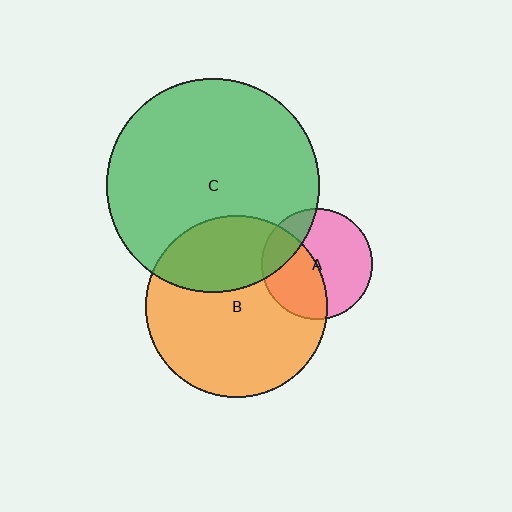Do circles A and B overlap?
Yes.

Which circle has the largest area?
Circle C (green).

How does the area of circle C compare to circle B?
Approximately 1.4 times.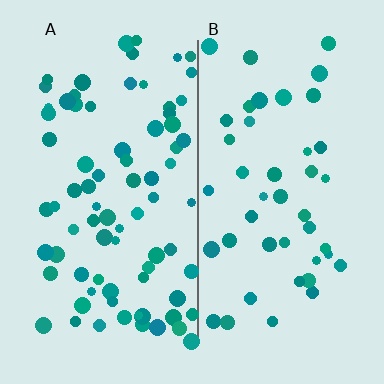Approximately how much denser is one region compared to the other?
Approximately 1.8× — region A over region B.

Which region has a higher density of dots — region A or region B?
A (the left).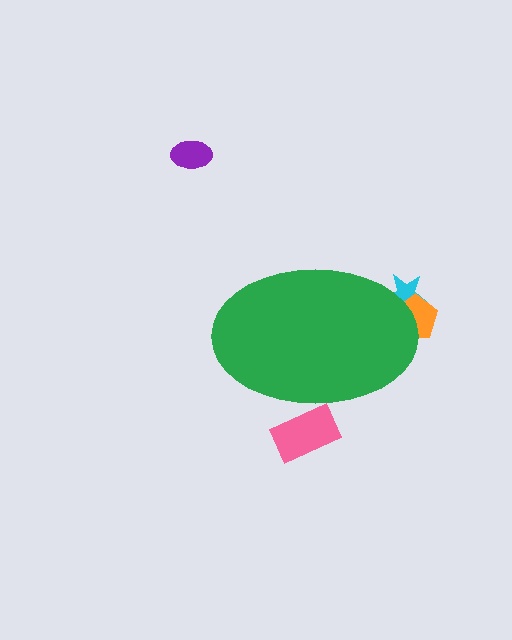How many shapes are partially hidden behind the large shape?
3 shapes are partially hidden.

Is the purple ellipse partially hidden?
No, the purple ellipse is fully visible.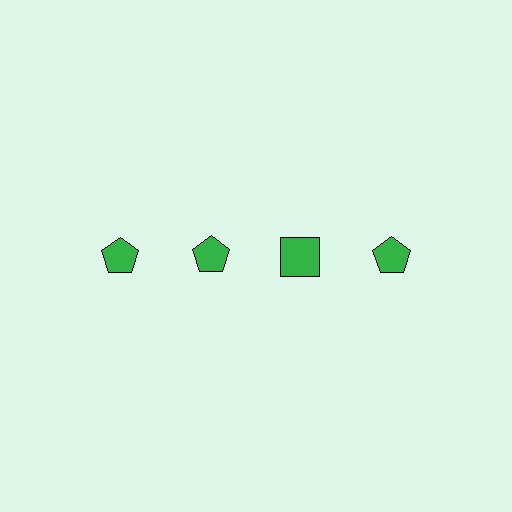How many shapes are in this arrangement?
There are 4 shapes arranged in a grid pattern.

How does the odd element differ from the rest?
It has a different shape: square instead of pentagon.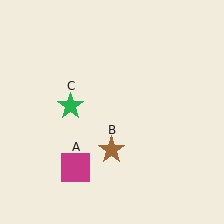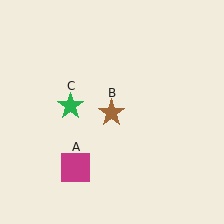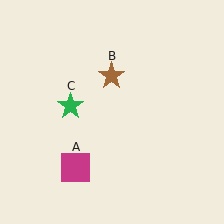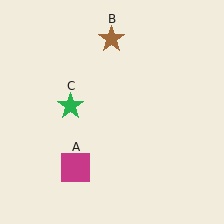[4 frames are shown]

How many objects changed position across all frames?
1 object changed position: brown star (object B).